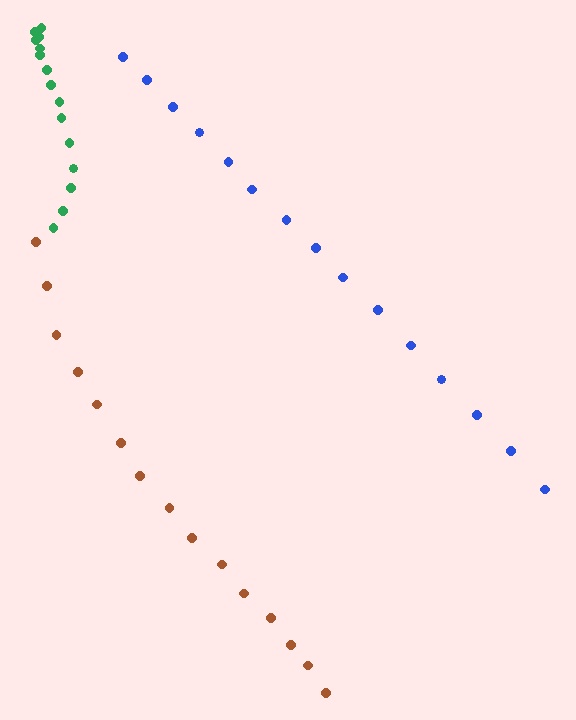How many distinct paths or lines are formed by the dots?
There are 3 distinct paths.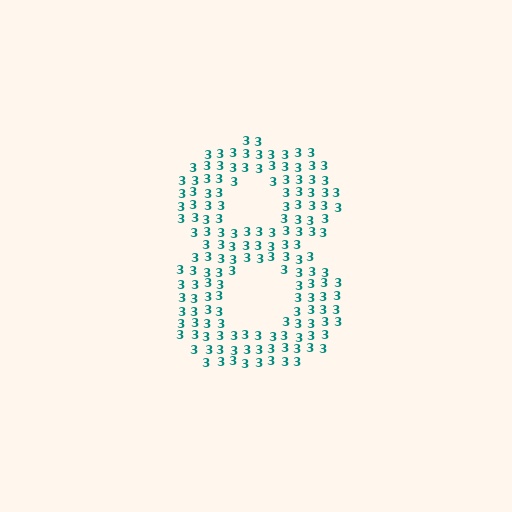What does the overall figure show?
The overall figure shows the digit 8.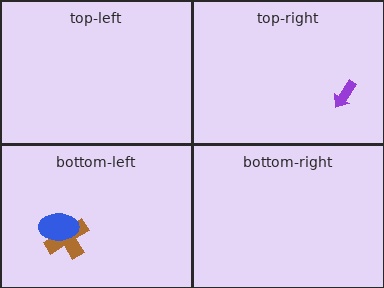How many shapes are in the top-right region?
1.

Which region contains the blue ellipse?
The bottom-left region.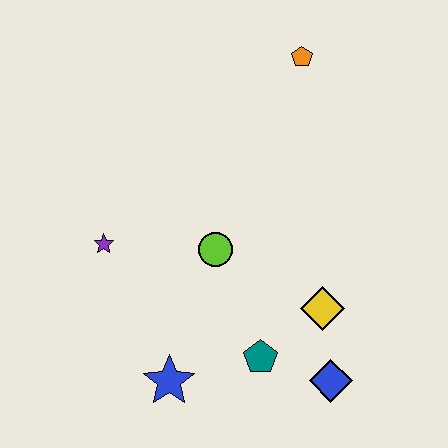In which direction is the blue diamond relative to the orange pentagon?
The blue diamond is below the orange pentagon.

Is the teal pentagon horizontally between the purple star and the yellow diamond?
Yes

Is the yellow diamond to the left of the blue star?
No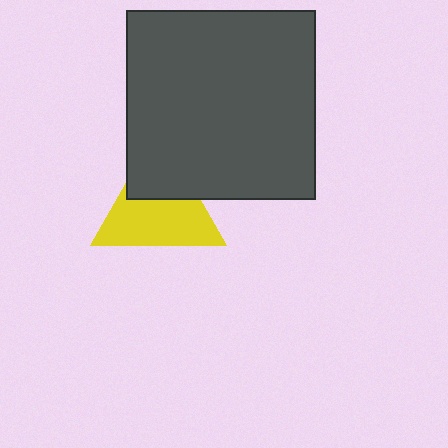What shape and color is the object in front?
The object in front is a dark gray square.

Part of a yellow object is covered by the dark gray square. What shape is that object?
It is a triangle.